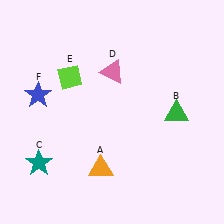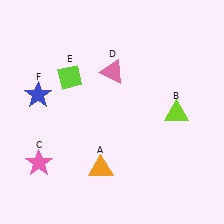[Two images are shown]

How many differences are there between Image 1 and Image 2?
There are 2 differences between the two images.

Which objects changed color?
B changed from green to lime. C changed from teal to pink.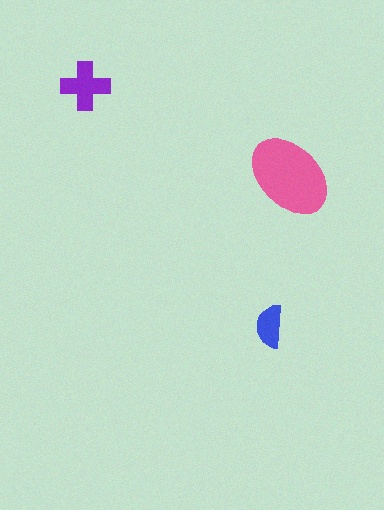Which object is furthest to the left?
The purple cross is leftmost.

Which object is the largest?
The pink ellipse.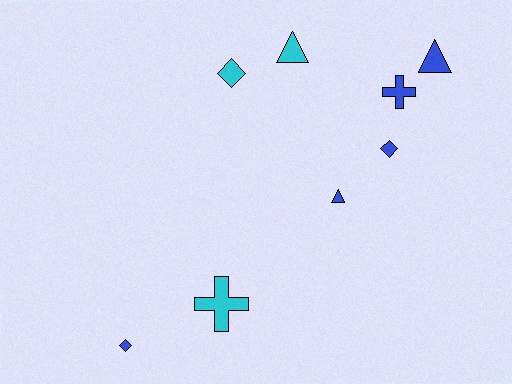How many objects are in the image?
There are 8 objects.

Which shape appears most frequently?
Triangle, with 3 objects.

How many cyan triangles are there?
There is 1 cyan triangle.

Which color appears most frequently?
Blue, with 5 objects.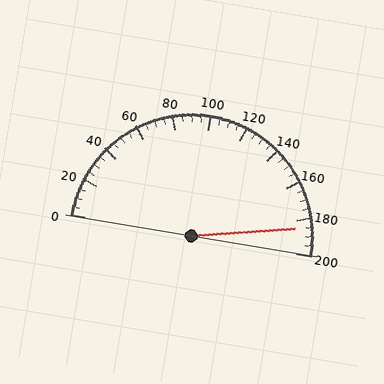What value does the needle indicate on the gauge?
The needle indicates approximately 185.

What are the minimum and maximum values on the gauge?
The gauge ranges from 0 to 200.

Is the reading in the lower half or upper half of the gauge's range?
The reading is in the upper half of the range (0 to 200).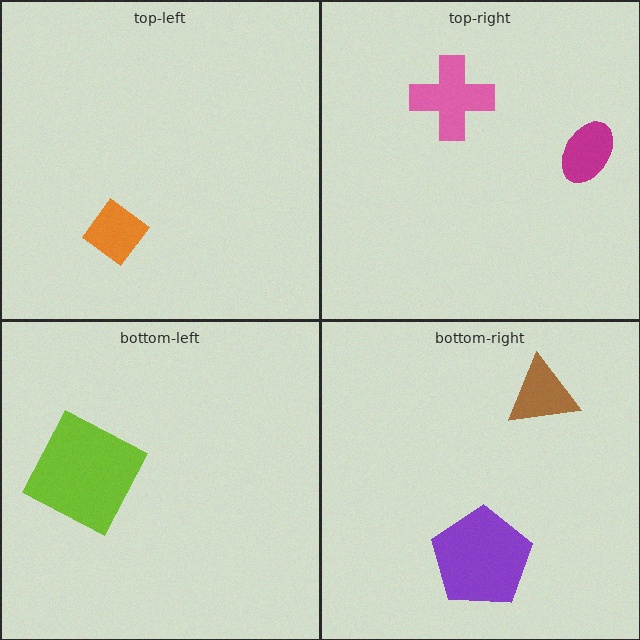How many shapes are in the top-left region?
1.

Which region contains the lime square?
The bottom-left region.